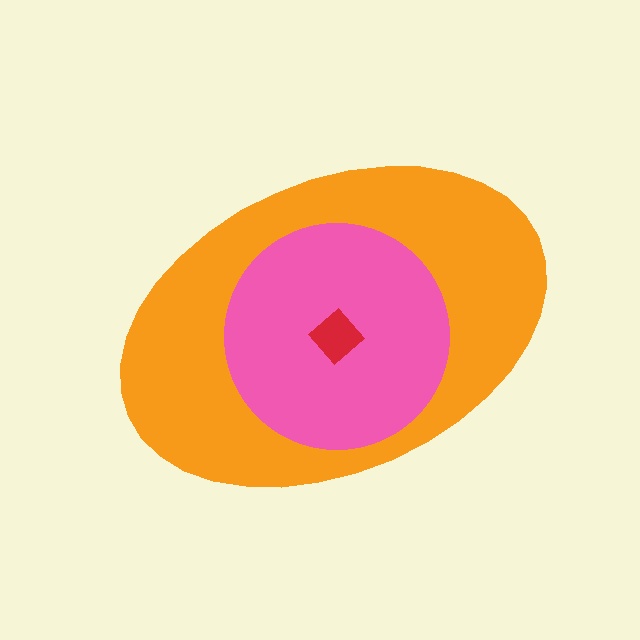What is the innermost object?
The red diamond.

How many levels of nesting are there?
3.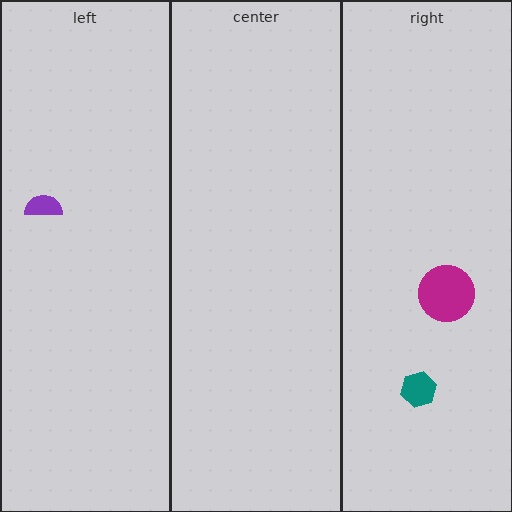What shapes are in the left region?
The purple semicircle.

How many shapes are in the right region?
2.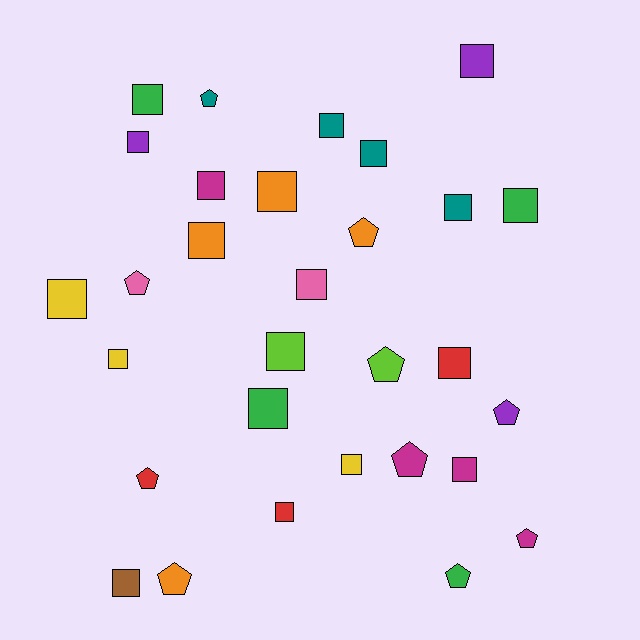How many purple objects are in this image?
There are 3 purple objects.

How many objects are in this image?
There are 30 objects.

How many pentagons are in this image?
There are 10 pentagons.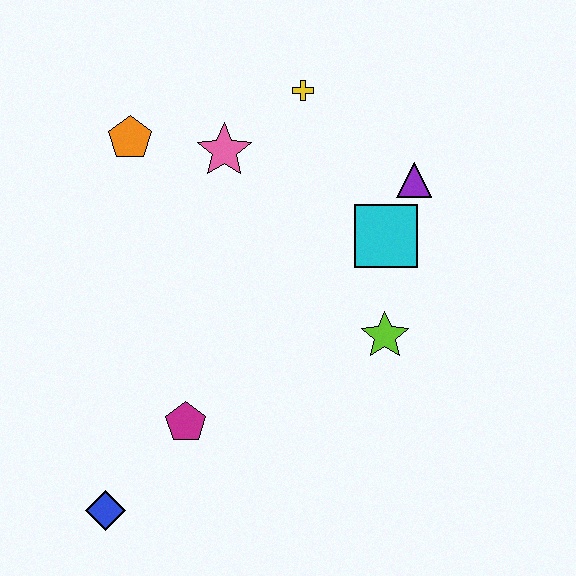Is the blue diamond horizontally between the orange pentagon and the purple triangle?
No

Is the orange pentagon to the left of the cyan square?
Yes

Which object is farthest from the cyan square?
The blue diamond is farthest from the cyan square.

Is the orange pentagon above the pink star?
Yes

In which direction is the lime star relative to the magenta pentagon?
The lime star is to the right of the magenta pentagon.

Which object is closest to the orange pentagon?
The pink star is closest to the orange pentagon.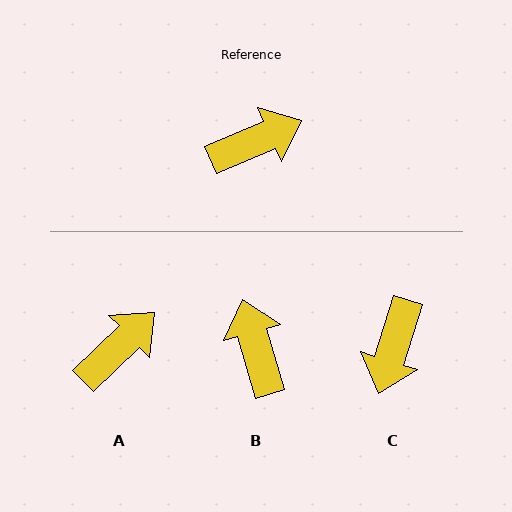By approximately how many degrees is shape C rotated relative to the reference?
Approximately 131 degrees clockwise.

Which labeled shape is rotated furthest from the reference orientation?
C, about 131 degrees away.